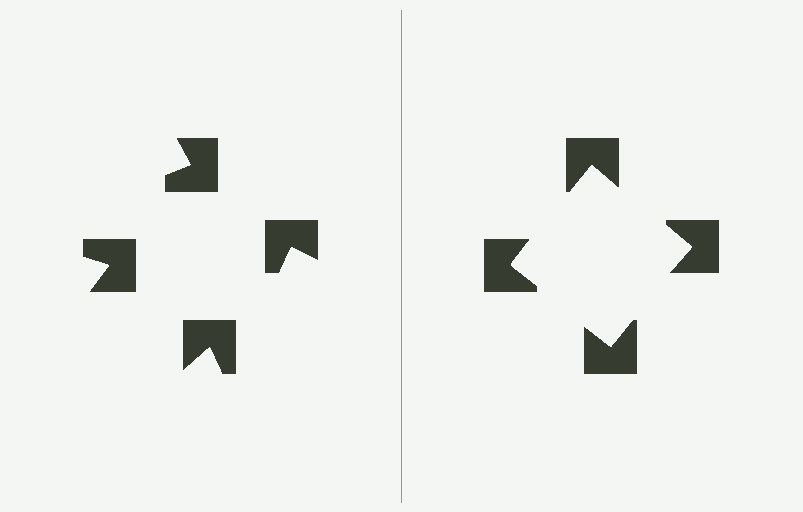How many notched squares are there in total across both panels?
8 — 4 on each side.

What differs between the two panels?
The notched squares are positioned identically on both sides; only the wedge orientations differ. On the right they align to a square; on the left they are misaligned.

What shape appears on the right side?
An illusory square.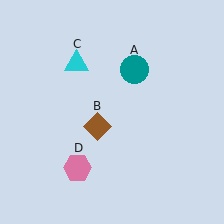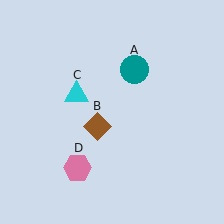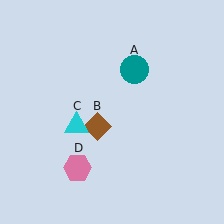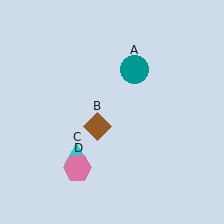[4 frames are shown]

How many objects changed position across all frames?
1 object changed position: cyan triangle (object C).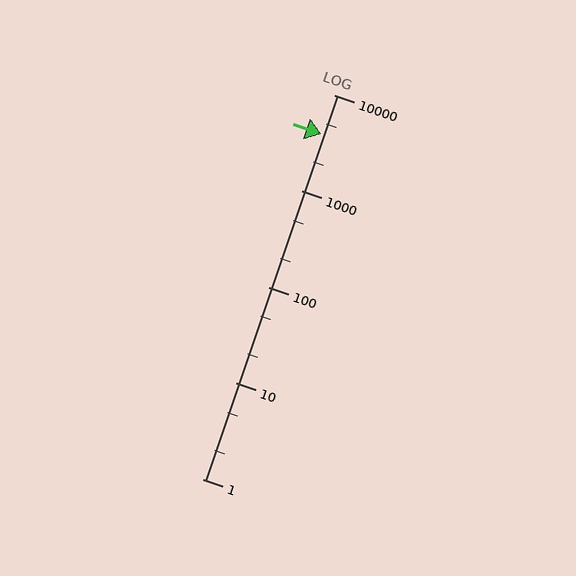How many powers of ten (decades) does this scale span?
The scale spans 4 decades, from 1 to 10000.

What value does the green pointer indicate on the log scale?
The pointer indicates approximately 3900.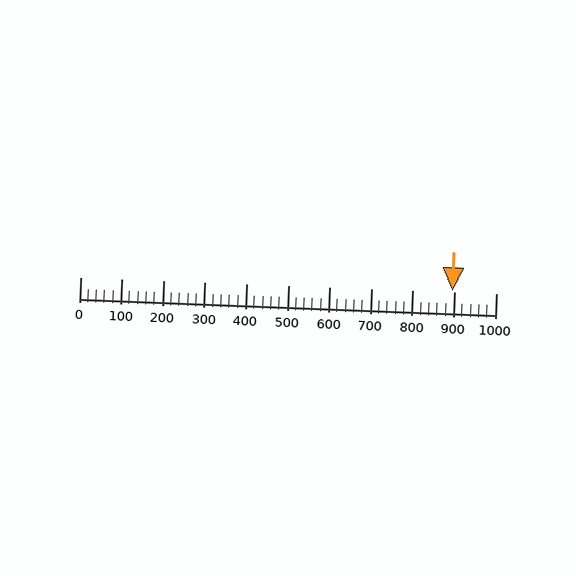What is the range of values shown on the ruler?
The ruler shows values from 0 to 1000.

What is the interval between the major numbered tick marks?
The major tick marks are spaced 100 units apart.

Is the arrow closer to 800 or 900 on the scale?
The arrow is closer to 900.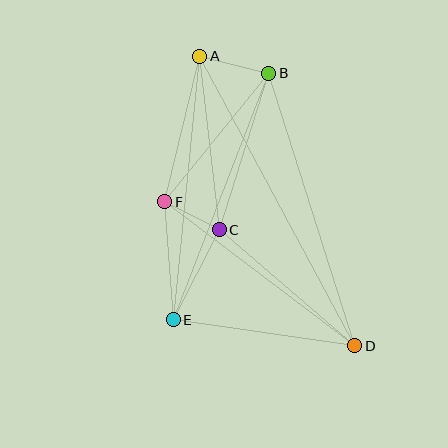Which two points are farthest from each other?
Points A and D are farthest from each other.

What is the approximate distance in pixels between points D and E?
The distance between D and E is approximately 183 pixels.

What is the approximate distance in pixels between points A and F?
The distance between A and F is approximately 150 pixels.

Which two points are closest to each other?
Points C and F are closest to each other.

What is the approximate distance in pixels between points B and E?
The distance between B and E is approximately 264 pixels.